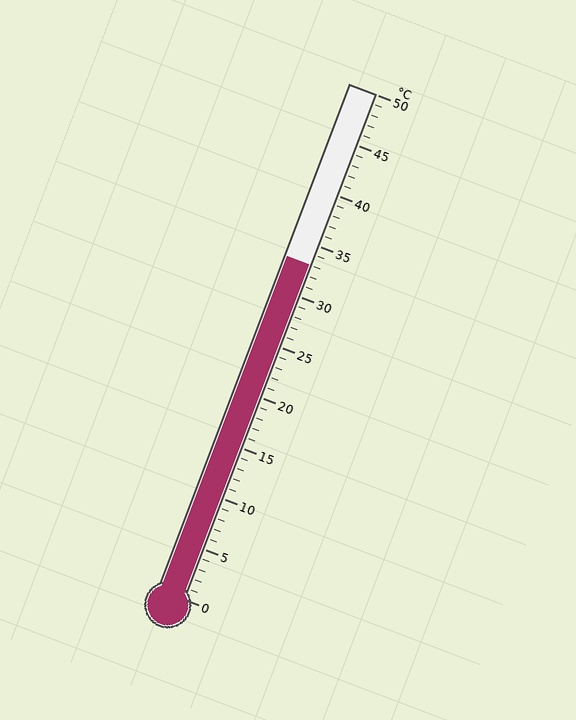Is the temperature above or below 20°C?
The temperature is above 20°C.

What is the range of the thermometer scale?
The thermometer scale ranges from 0°C to 50°C.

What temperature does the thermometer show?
The thermometer shows approximately 33°C.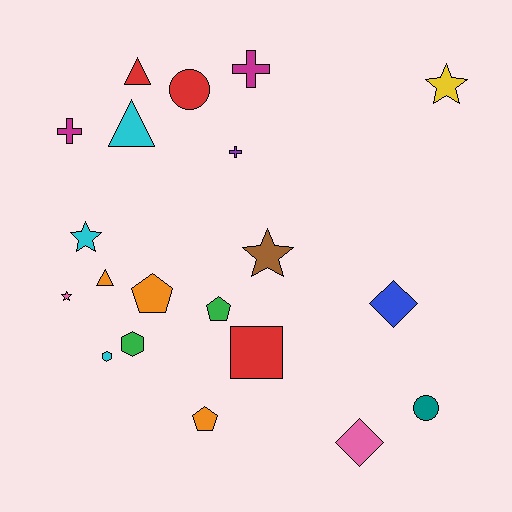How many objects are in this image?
There are 20 objects.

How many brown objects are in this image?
There is 1 brown object.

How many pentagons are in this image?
There are 3 pentagons.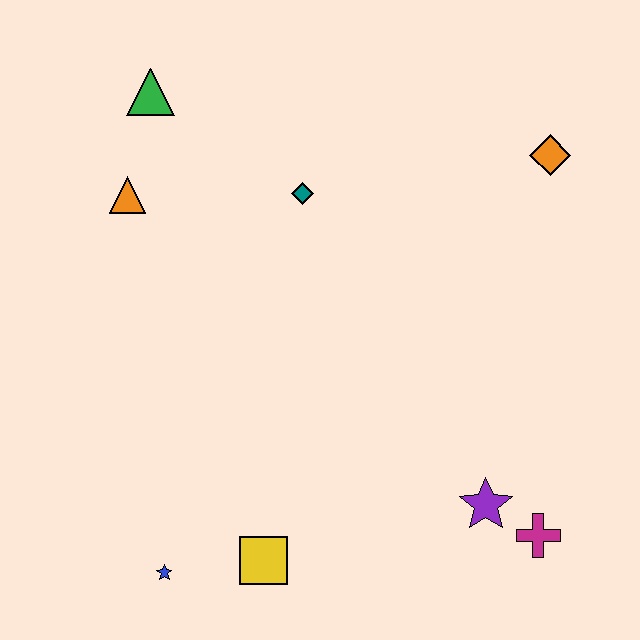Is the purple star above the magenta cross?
Yes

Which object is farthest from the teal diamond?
The magenta cross is farthest from the teal diamond.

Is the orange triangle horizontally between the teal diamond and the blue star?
No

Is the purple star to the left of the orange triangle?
No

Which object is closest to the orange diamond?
The teal diamond is closest to the orange diamond.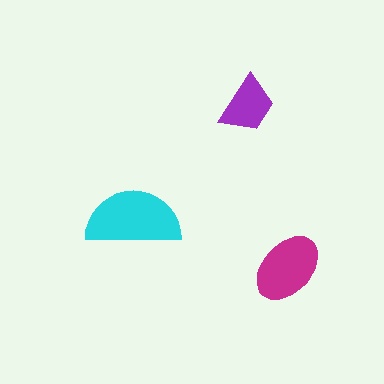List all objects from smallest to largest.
The purple trapezoid, the magenta ellipse, the cyan semicircle.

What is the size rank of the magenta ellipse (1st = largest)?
2nd.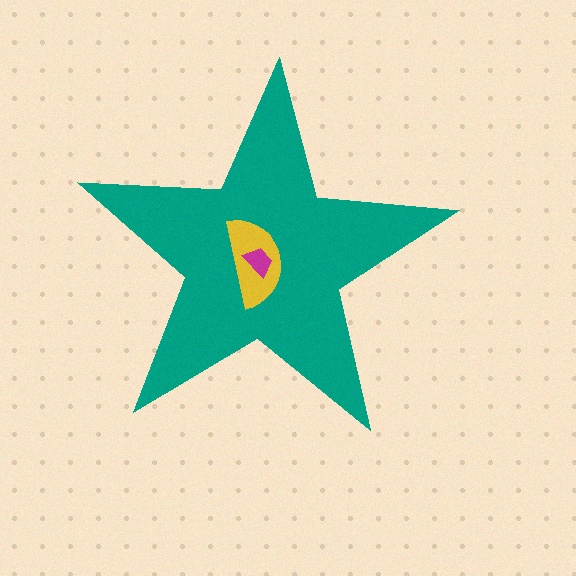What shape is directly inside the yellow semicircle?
The magenta trapezoid.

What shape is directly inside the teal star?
The yellow semicircle.